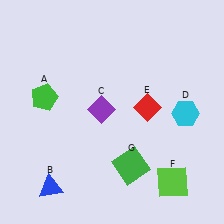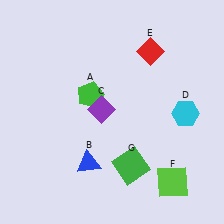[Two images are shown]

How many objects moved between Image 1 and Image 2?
3 objects moved between the two images.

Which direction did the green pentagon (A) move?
The green pentagon (A) moved right.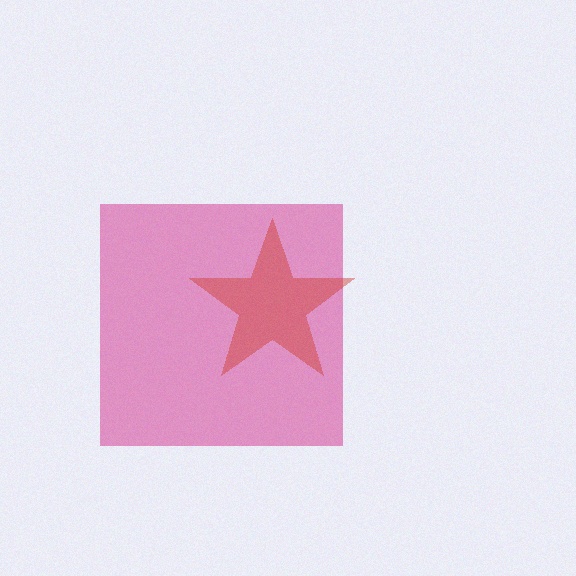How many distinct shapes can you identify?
There are 2 distinct shapes: a magenta square, a red star.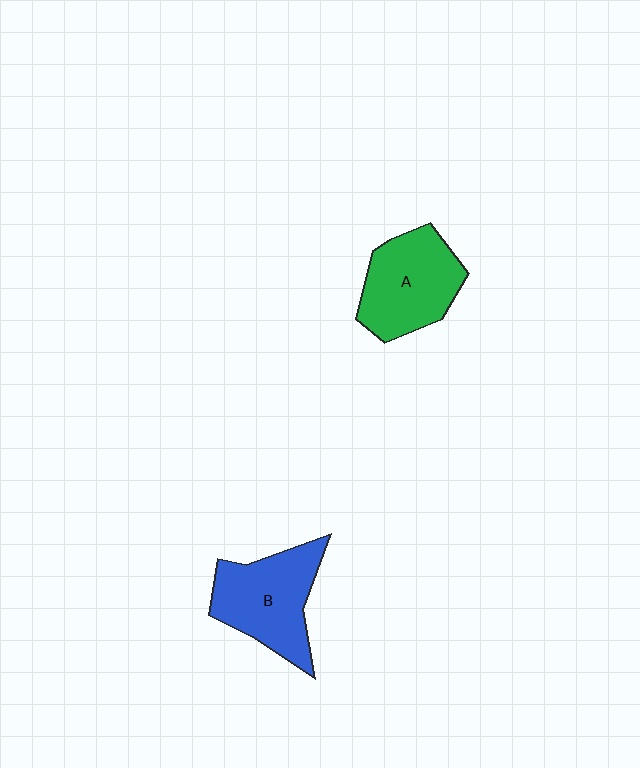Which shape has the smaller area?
Shape A (green).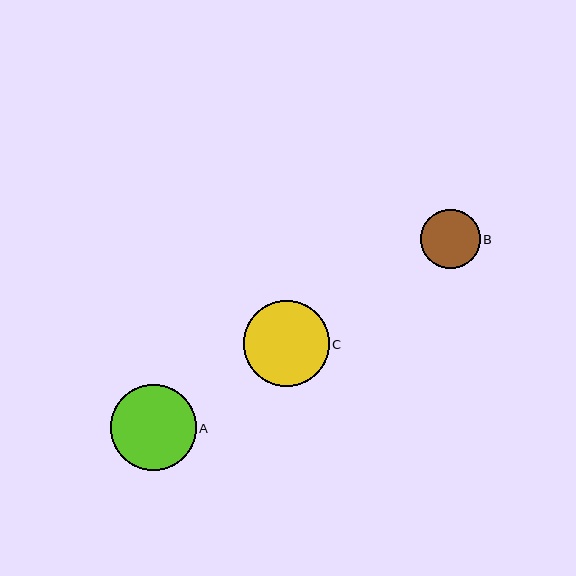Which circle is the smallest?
Circle B is the smallest with a size of approximately 59 pixels.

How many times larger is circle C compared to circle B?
Circle C is approximately 1.5 times the size of circle B.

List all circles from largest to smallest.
From largest to smallest: A, C, B.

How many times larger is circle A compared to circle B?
Circle A is approximately 1.5 times the size of circle B.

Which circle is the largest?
Circle A is the largest with a size of approximately 86 pixels.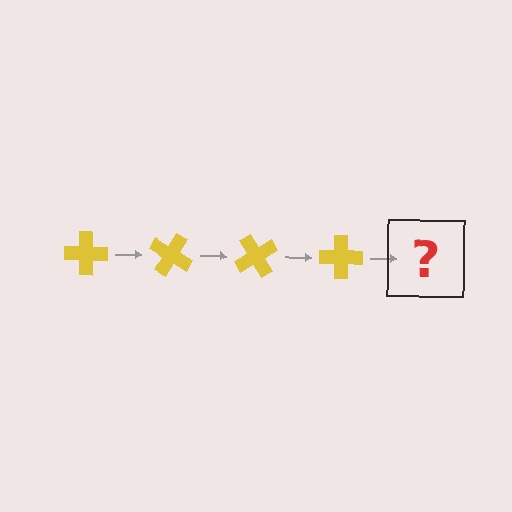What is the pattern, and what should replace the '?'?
The pattern is that the cross rotates 30 degrees each step. The '?' should be a yellow cross rotated 120 degrees.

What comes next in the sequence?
The next element should be a yellow cross rotated 120 degrees.